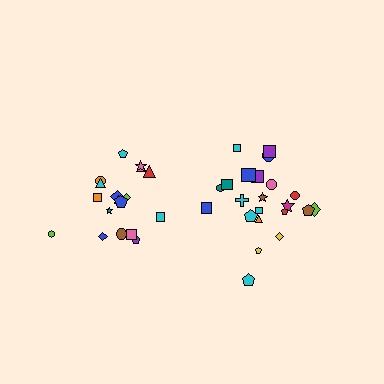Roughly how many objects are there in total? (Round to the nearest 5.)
Roughly 40 objects in total.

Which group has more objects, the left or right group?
The right group.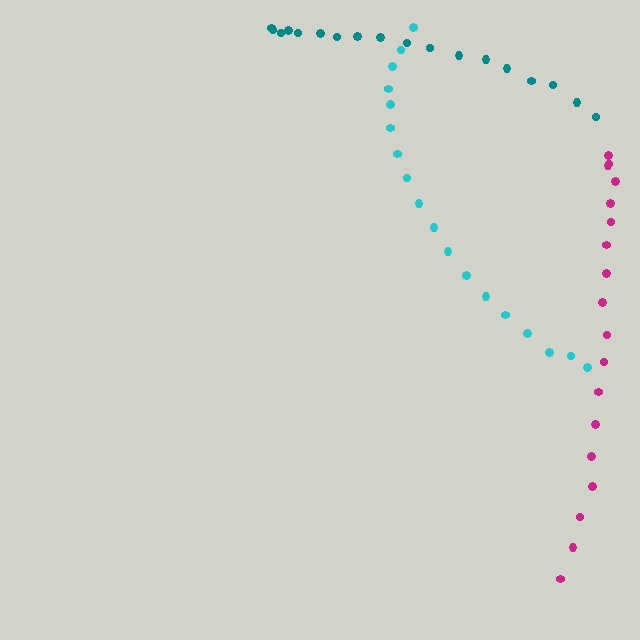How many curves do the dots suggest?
There are 3 distinct paths.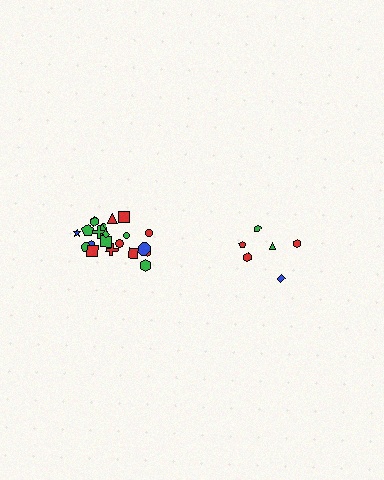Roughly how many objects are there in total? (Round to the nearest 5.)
Roughly 30 objects in total.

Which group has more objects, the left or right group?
The left group.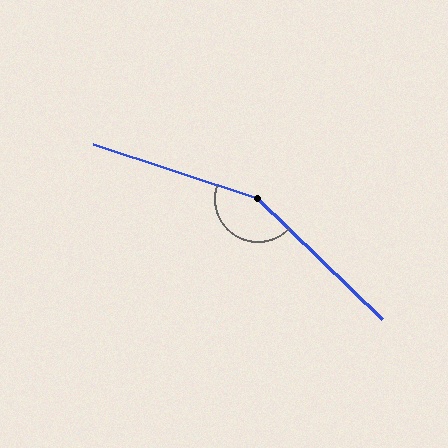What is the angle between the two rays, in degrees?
Approximately 154 degrees.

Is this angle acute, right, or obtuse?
It is obtuse.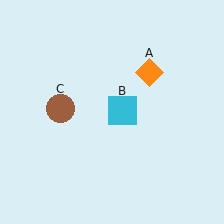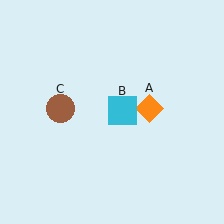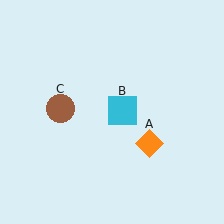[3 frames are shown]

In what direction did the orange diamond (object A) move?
The orange diamond (object A) moved down.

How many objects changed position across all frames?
1 object changed position: orange diamond (object A).